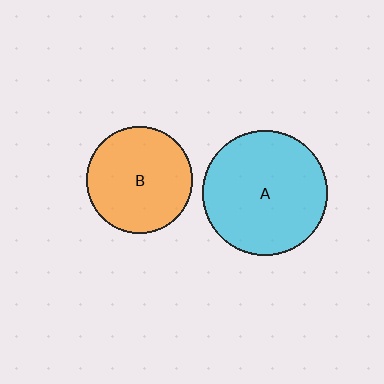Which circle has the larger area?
Circle A (cyan).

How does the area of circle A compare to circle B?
Approximately 1.4 times.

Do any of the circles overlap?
No, none of the circles overlap.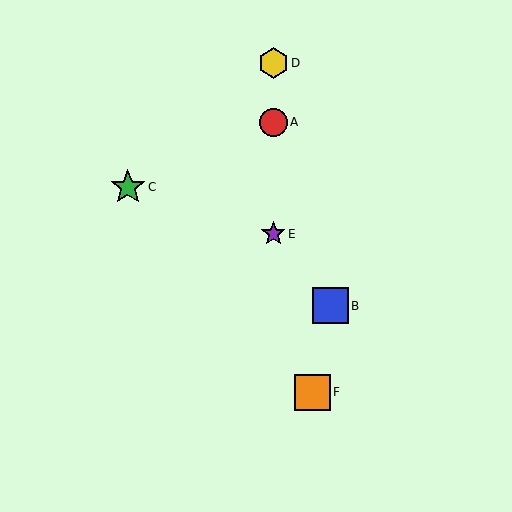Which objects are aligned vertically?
Objects A, D, E are aligned vertically.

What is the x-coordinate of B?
Object B is at x≈330.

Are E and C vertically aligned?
No, E is at x≈273 and C is at x≈128.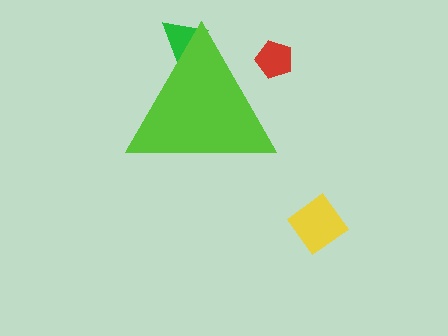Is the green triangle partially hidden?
Yes, the green triangle is partially hidden behind the lime triangle.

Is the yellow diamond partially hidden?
No, the yellow diamond is fully visible.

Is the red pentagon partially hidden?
Yes, the red pentagon is partially hidden behind the lime triangle.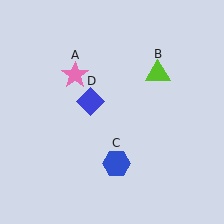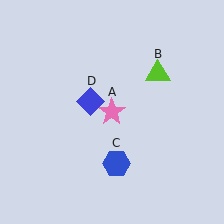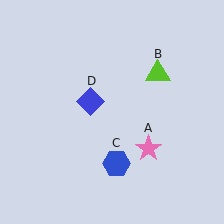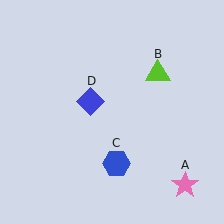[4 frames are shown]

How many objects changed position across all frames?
1 object changed position: pink star (object A).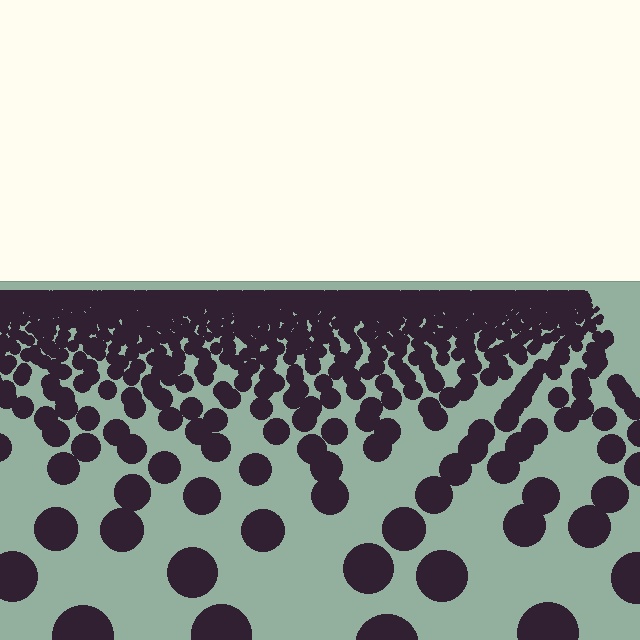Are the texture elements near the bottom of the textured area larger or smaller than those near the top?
Larger. Near the bottom, elements are closer to the viewer and appear at a bigger on-screen size.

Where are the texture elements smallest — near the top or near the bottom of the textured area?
Near the top.